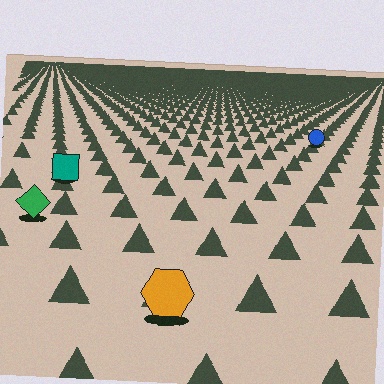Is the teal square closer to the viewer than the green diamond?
No. The green diamond is closer — you can tell from the texture gradient: the ground texture is coarser near it.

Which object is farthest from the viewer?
The blue circle is farthest from the viewer. It appears smaller and the ground texture around it is denser.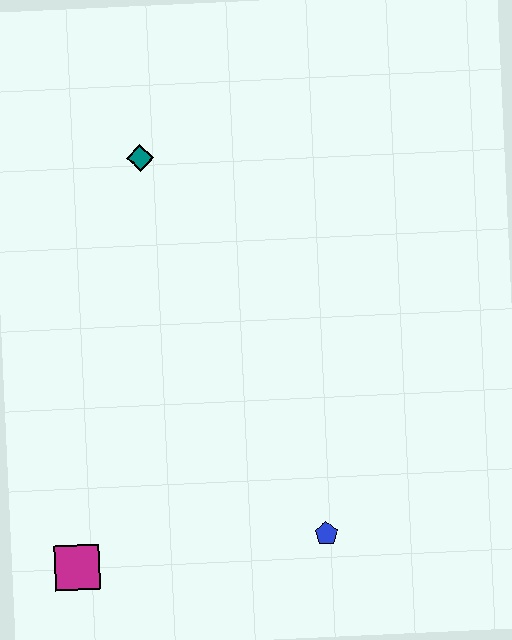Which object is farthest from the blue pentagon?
The teal diamond is farthest from the blue pentagon.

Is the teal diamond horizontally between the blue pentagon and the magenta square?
Yes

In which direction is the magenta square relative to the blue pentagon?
The magenta square is to the left of the blue pentagon.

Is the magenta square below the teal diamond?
Yes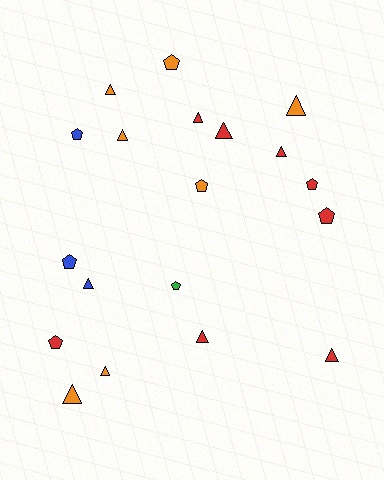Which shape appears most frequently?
Triangle, with 11 objects.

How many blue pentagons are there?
There are 2 blue pentagons.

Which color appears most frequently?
Red, with 8 objects.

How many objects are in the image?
There are 19 objects.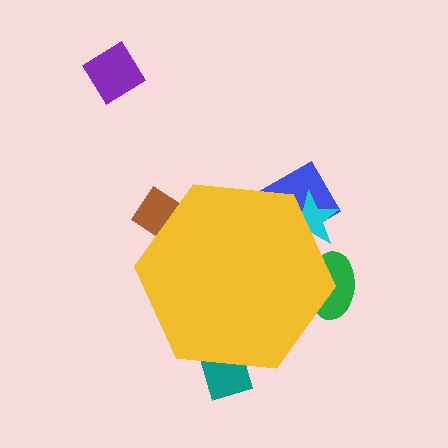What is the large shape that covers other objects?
A yellow hexagon.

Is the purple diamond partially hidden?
No, the purple diamond is fully visible.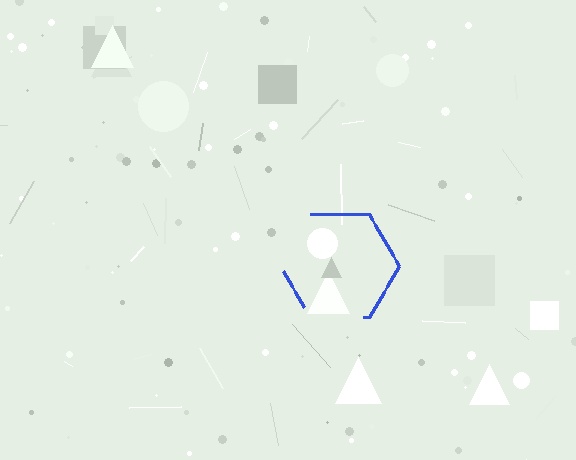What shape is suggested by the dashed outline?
The dashed outline suggests a hexagon.